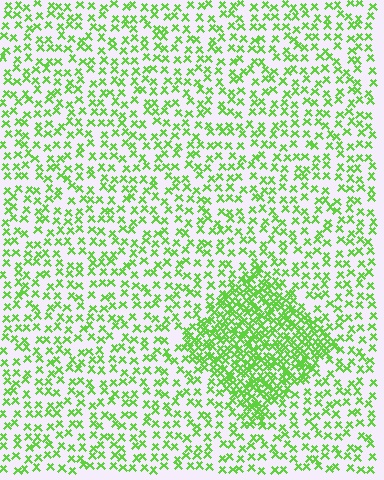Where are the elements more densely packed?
The elements are more densely packed inside the diamond boundary.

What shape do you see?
I see a diamond.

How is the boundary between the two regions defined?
The boundary is defined by a change in element density (approximately 2.5x ratio). All elements are the same color, size, and shape.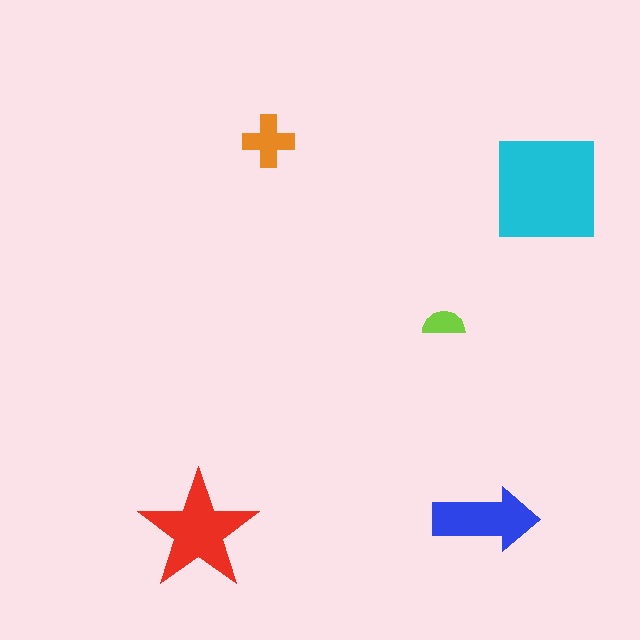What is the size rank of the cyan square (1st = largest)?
1st.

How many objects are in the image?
There are 5 objects in the image.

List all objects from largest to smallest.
The cyan square, the red star, the blue arrow, the orange cross, the lime semicircle.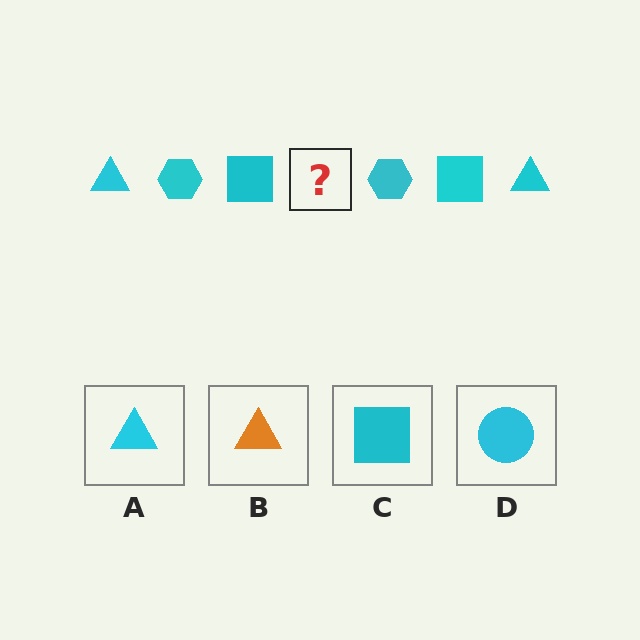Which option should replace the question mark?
Option A.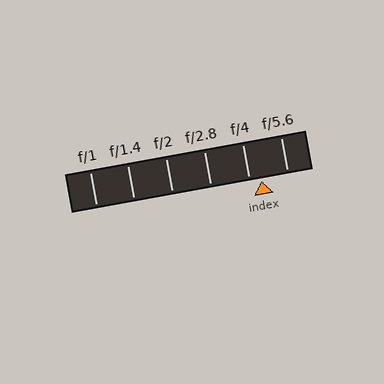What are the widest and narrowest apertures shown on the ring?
The widest aperture shown is f/1 and the narrowest is f/5.6.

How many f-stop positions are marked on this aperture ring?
There are 6 f-stop positions marked.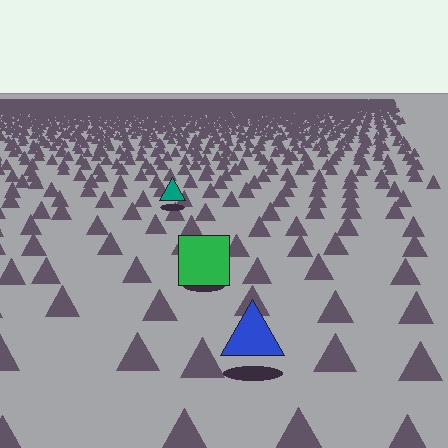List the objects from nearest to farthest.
From nearest to farthest: the blue triangle, the green square, the teal triangle.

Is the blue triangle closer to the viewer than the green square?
Yes. The blue triangle is closer — you can tell from the texture gradient: the ground texture is coarser near it.